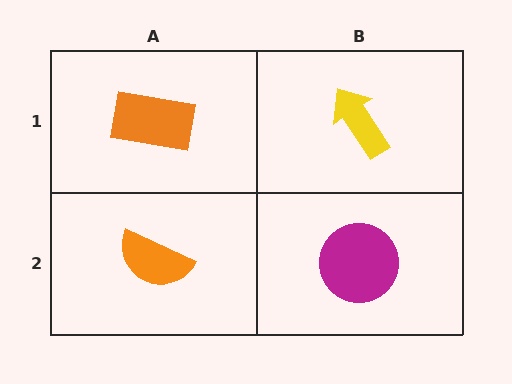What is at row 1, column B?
A yellow arrow.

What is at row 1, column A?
An orange rectangle.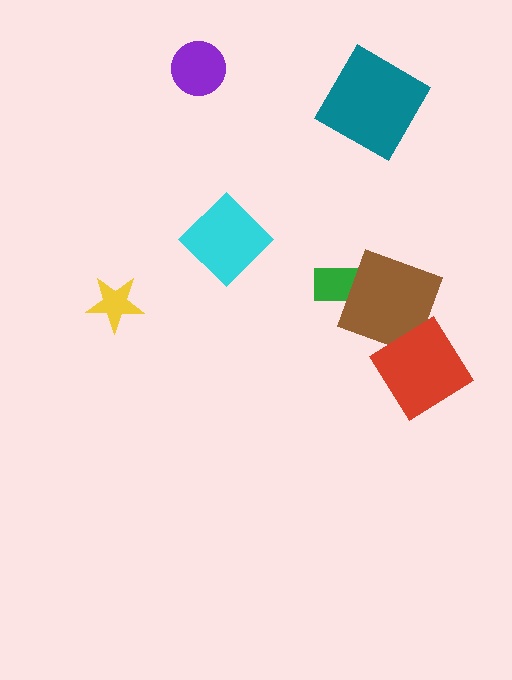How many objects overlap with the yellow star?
0 objects overlap with the yellow star.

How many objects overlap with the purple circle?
0 objects overlap with the purple circle.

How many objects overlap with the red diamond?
0 objects overlap with the red diamond.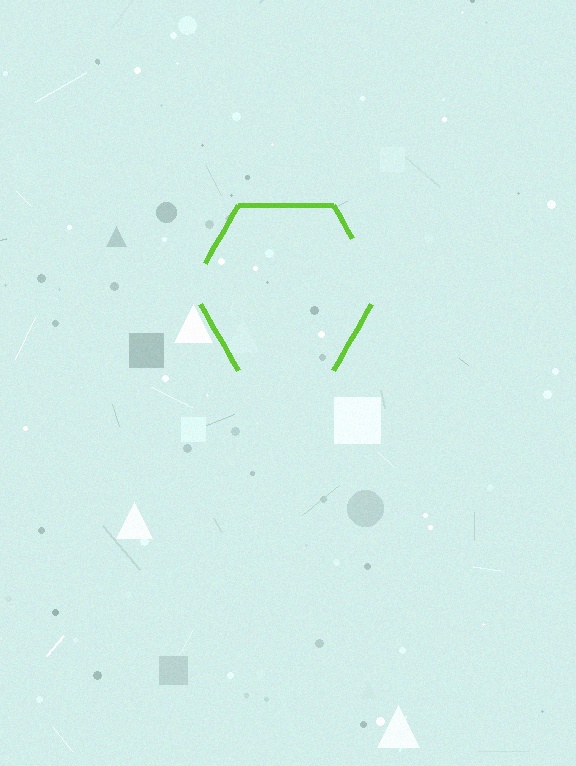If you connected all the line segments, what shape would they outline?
They would outline a hexagon.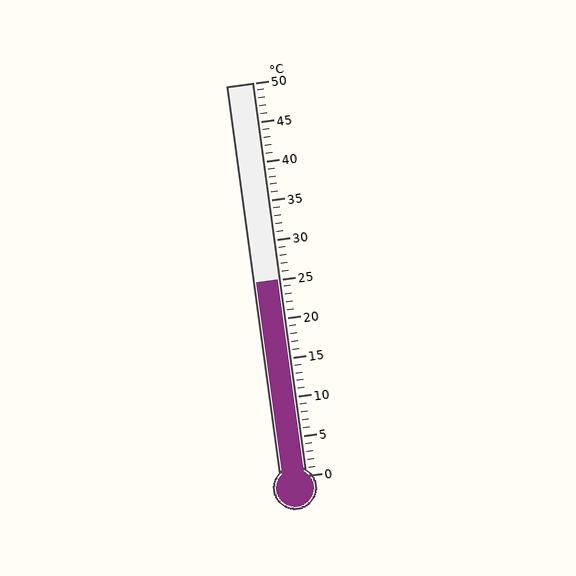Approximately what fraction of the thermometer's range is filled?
The thermometer is filled to approximately 50% of its range.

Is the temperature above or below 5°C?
The temperature is above 5°C.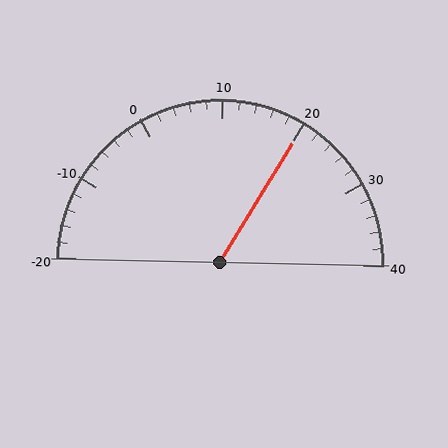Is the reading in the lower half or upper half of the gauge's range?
The reading is in the upper half of the range (-20 to 40).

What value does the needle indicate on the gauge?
The needle indicates approximately 20.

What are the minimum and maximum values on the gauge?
The gauge ranges from -20 to 40.